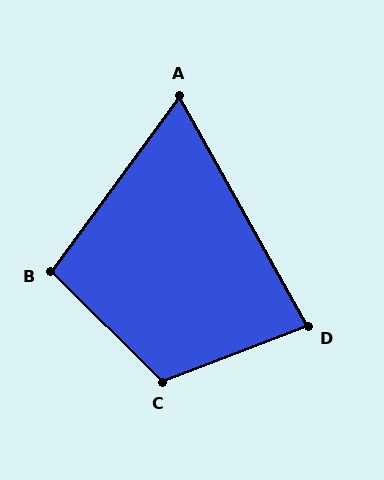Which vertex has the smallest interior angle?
A, at approximately 65 degrees.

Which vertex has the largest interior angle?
C, at approximately 115 degrees.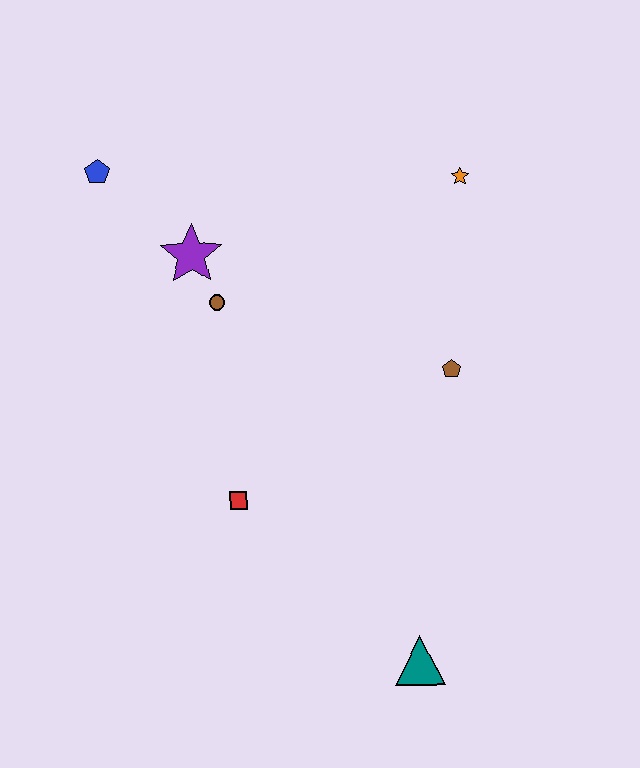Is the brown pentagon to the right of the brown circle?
Yes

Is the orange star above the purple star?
Yes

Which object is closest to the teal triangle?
The red square is closest to the teal triangle.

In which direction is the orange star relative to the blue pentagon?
The orange star is to the right of the blue pentagon.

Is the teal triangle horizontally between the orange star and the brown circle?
Yes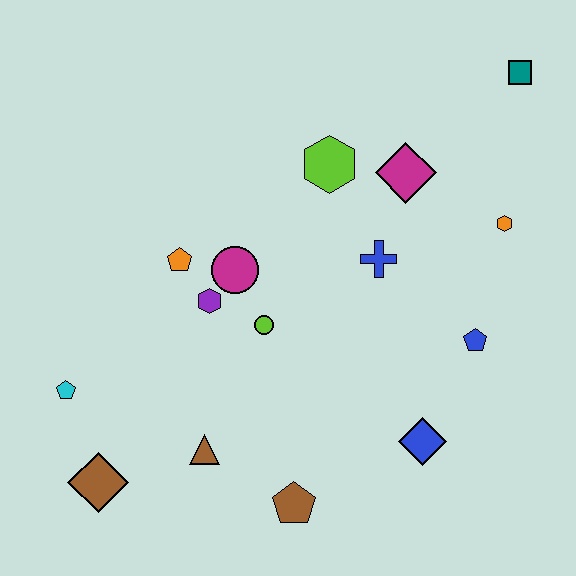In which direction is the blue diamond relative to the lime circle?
The blue diamond is to the right of the lime circle.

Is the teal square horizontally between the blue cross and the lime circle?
No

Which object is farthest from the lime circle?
The teal square is farthest from the lime circle.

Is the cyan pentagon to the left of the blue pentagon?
Yes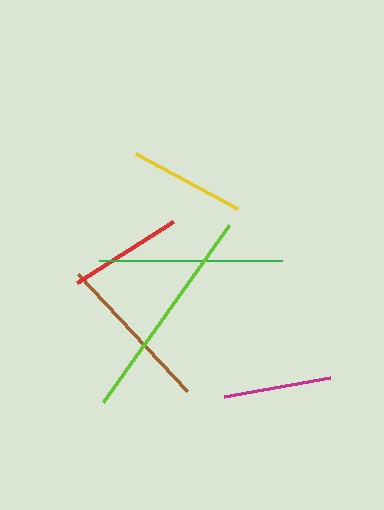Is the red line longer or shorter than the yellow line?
The yellow line is longer than the red line.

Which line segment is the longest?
The lime line is the longest at approximately 218 pixels.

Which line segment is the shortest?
The magenta line is the shortest at approximately 108 pixels.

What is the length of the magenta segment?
The magenta segment is approximately 108 pixels long.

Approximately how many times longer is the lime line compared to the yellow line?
The lime line is approximately 1.9 times the length of the yellow line.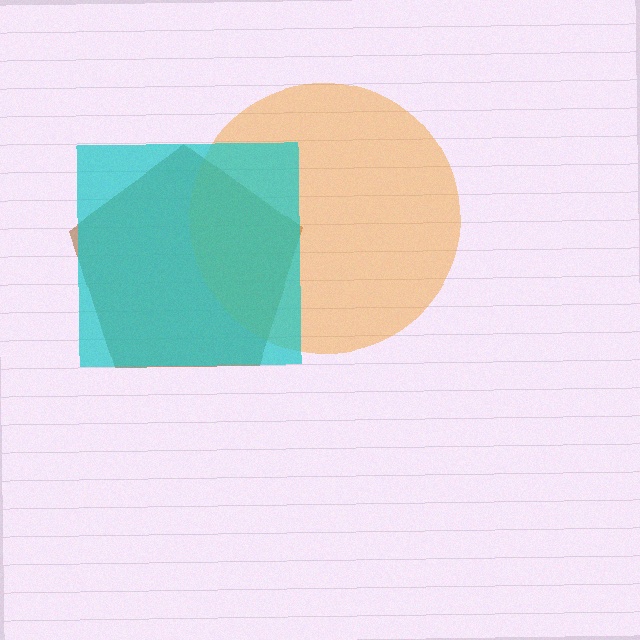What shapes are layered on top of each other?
The layered shapes are: a brown pentagon, an orange circle, a cyan square.